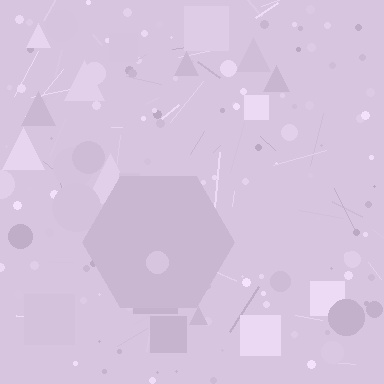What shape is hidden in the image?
A hexagon is hidden in the image.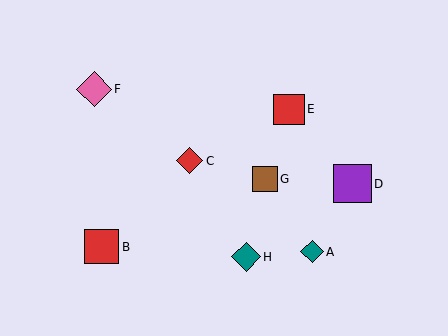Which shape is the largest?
The purple square (labeled D) is the largest.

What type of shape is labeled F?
Shape F is a pink diamond.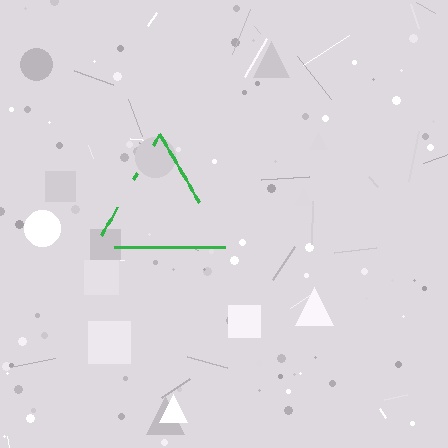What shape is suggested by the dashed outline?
The dashed outline suggests a triangle.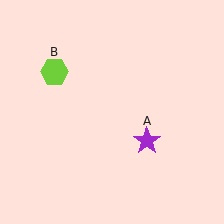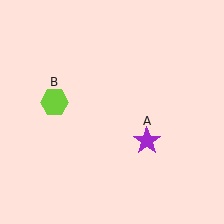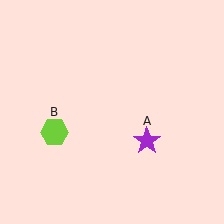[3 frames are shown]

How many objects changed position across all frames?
1 object changed position: lime hexagon (object B).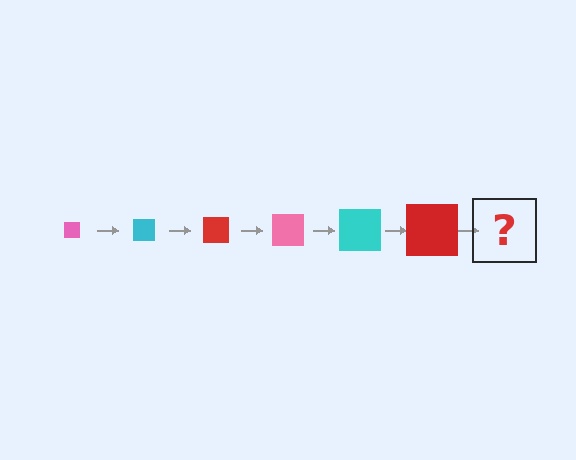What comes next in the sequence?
The next element should be a pink square, larger than the previous one.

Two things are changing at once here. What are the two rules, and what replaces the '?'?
The two rules are that the square grows larger each step and the color cycles through pink, cyan, and red. The '?' should be a pink square, larger than the previous one.